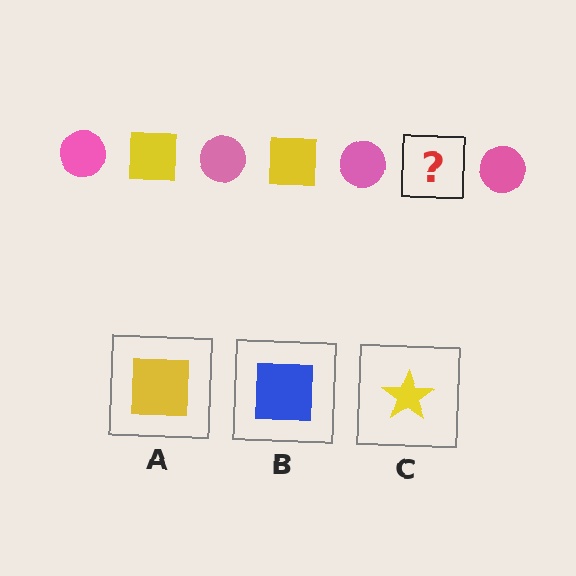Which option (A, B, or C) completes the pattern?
A.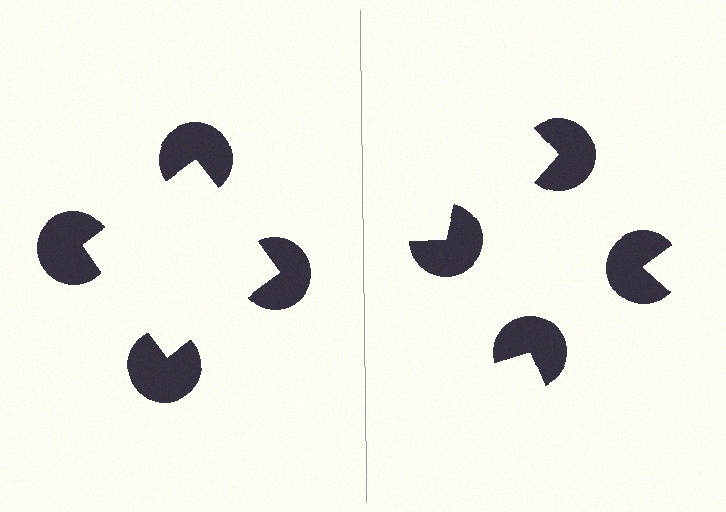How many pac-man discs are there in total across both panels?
8 — 4 on each side.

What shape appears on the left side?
An illusory square.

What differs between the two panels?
The pac-man discs are positioned identically on both sides; only the wedge orientations differ. On the left they align to a square; on the right they are misaligned.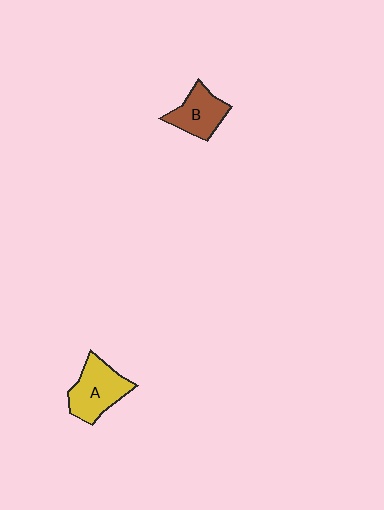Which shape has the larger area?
Shape A (yellow).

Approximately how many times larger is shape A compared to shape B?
Approximately 1.3 times.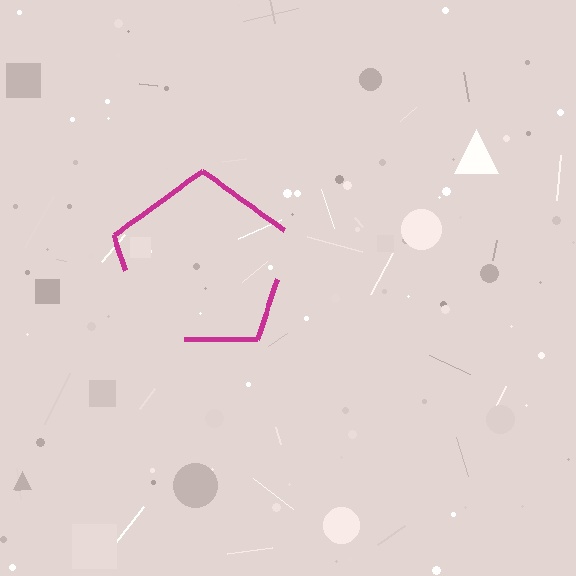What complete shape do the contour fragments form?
The contour fragments form a pentagon.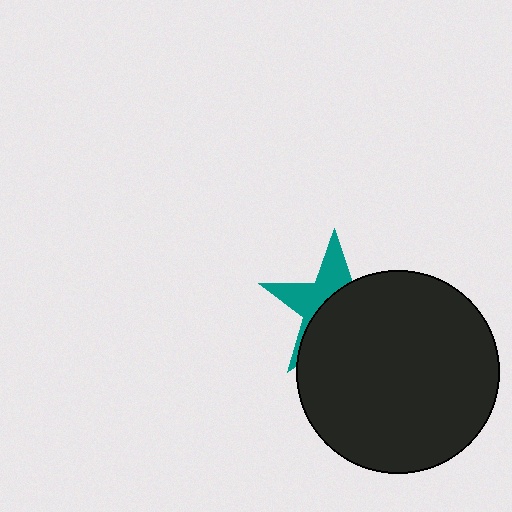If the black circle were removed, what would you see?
You would see the complete teal star.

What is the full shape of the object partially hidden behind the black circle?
The partially hidden object is a teal star.